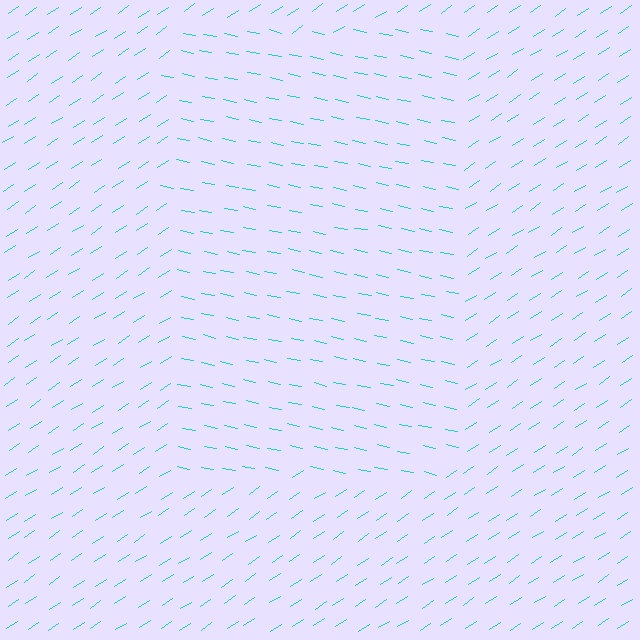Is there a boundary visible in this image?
Yes, there is a texture boundary formed by a change in line orientation.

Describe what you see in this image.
The image is filled with small cyan line segments. A rectangle region in the image has lines oriented differently from the surrounding lines, creating a visible texture boundary.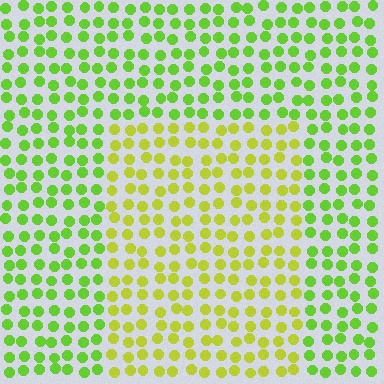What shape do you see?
I see a rectangle.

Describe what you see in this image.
The image is filled with small lime elements in a uniform arrangement. A rectangle-shaped region is visible where the elements are tinted to a slightly different hue, forming a subtle color boundary.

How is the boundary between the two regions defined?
The boundary is defined purely by a slight shift in hue (about 32 degrees). Spacing, size, and orientation are identical on both sides.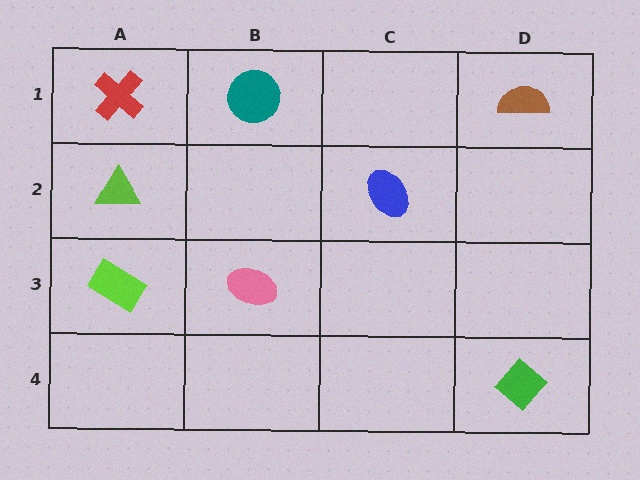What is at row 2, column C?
A blue ellipse.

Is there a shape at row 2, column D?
No, that cell is empty.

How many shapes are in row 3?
2 shapes.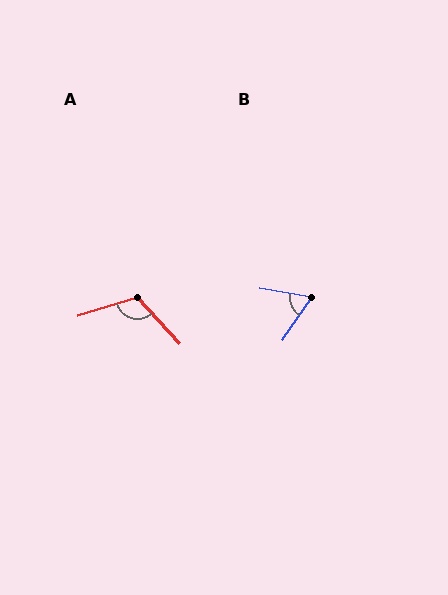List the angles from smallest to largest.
B (65°), A (116°).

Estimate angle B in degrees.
Approximately 65 degrees.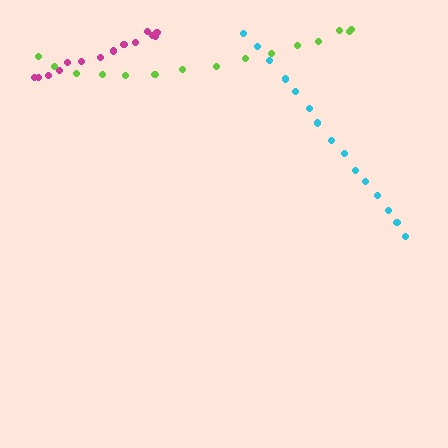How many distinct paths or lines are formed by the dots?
There are 3 distinct paths.